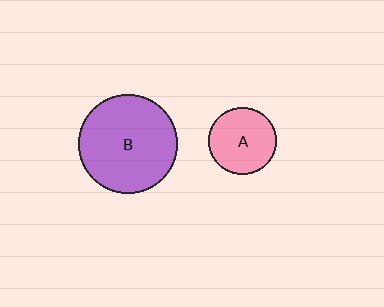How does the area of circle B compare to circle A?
Approximately 2.2 times.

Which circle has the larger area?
Circle B (purple).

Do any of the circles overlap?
No, none of the circles overlap.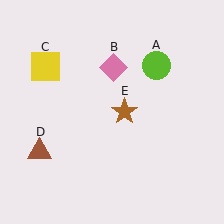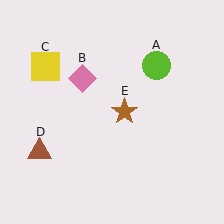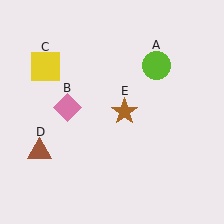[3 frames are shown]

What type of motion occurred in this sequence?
The pink diamond (object B) rotated counterclockwise around the center of the scene.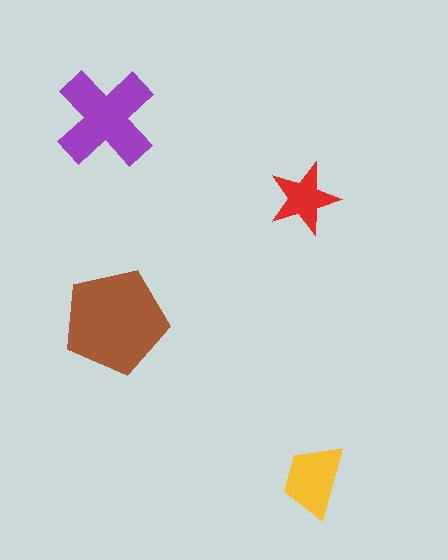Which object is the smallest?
The red star.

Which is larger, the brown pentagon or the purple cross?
The brown pentagon.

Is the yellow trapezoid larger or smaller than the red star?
Larger.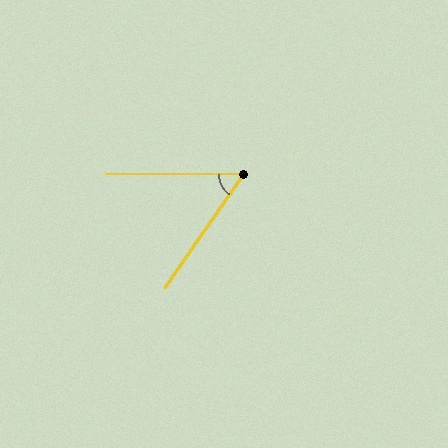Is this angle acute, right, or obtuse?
It is acute.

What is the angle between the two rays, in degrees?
Approximately 56 degrees.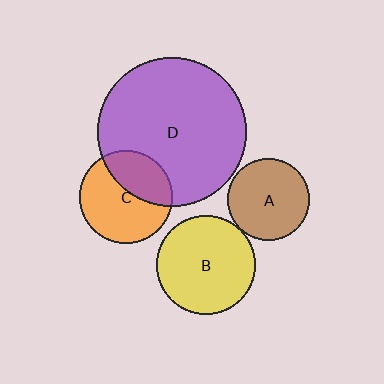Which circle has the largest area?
Circle D (purple).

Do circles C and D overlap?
Yes.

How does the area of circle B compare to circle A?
Approximately 1.4 times.